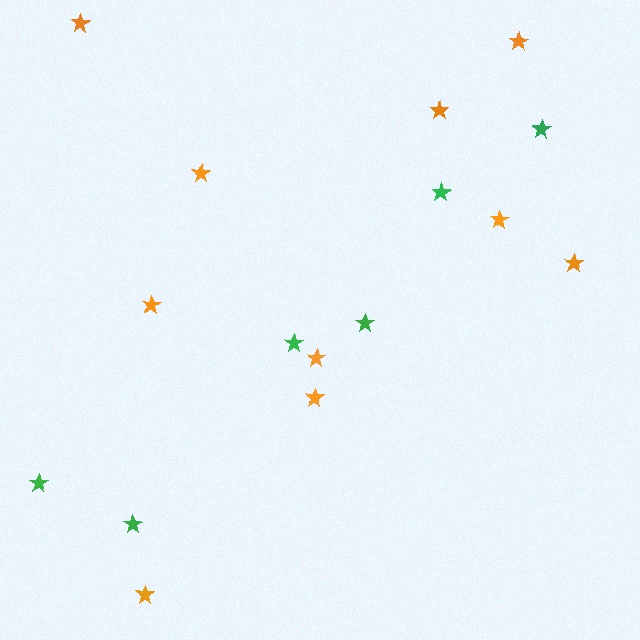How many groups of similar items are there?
There are 2 groups: one group of green stars (6) and one group of orange stars (10).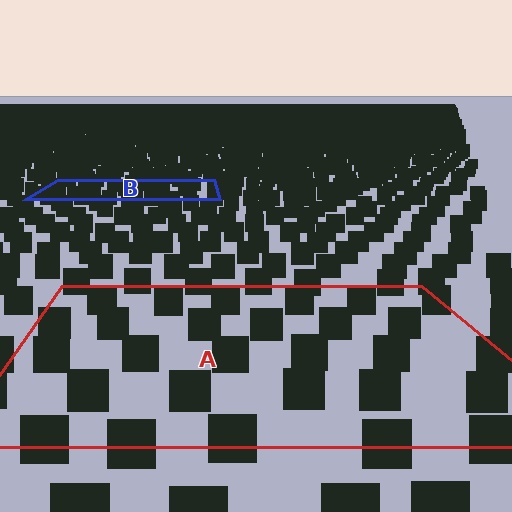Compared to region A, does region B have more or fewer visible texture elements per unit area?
Region B has more texture elements per unit area — they are packed more densely because it is farther away.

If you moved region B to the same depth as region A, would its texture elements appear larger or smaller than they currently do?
They would appear larger. At a closer depth, the same texture elements are projected at a bigger on-screen size.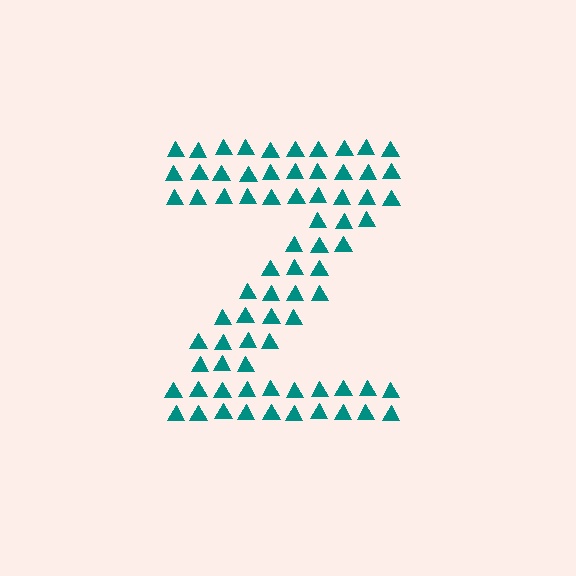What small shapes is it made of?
It is made of small triangles.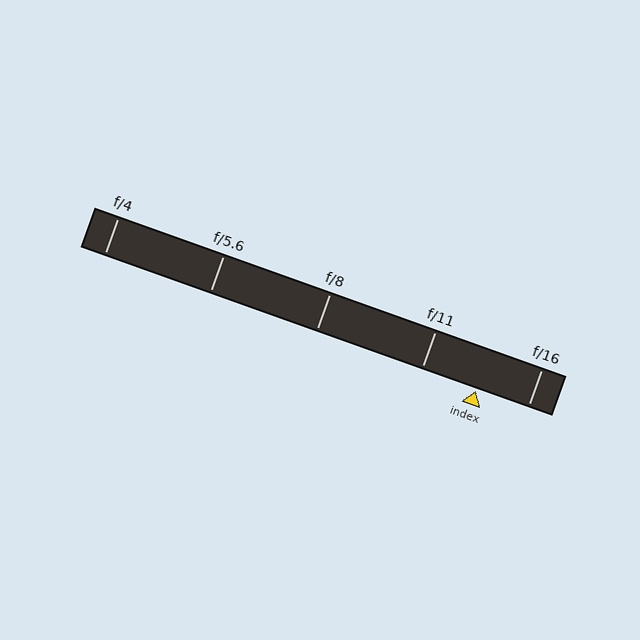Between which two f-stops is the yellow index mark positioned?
The index mark is between f/11 and f/16.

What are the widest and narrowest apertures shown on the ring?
The widest aperture shown is f/4 and the narrowest is f/16.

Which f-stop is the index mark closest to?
The index mark is closest to f/16.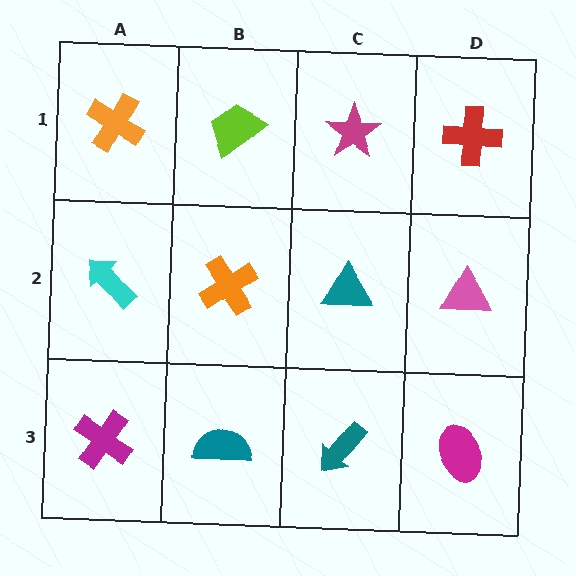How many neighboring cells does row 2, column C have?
4.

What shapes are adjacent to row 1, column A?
A cyan arrow (row 2, column A), a lime trapezoid (row 1, column B).